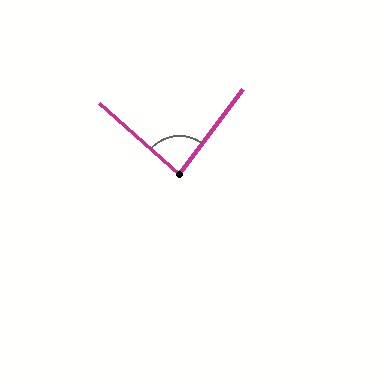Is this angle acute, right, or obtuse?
It is approximately a right angle.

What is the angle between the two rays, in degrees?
Approximately 85 degrees.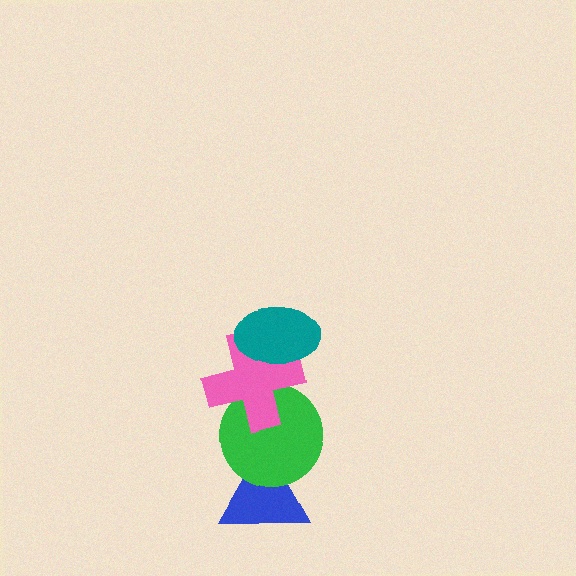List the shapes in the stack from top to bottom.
From top to bottom: the teal ellipse, the pink cross, the green circle, the blue triangle.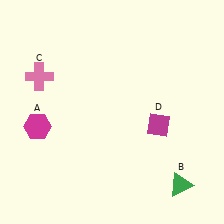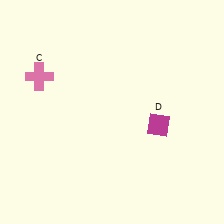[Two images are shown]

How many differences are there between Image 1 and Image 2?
There are 2 differences between the two images.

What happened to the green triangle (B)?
The green triangle (B) was removed in Image 2. It was in the bottom-right area of Image 1.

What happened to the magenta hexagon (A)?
The magenta hexagon (A) was removed in Image 2. It was in the bottom-left area of Image 1.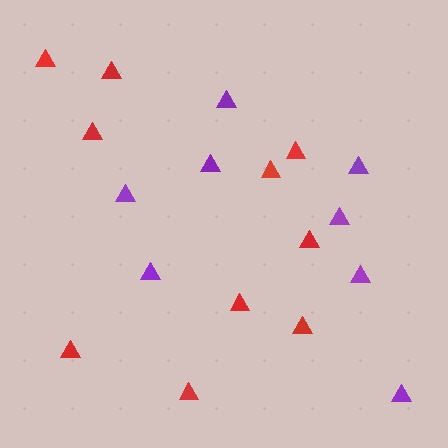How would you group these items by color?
There are 2 groups: one group of red triangles (10) and one group of purple triangles (8).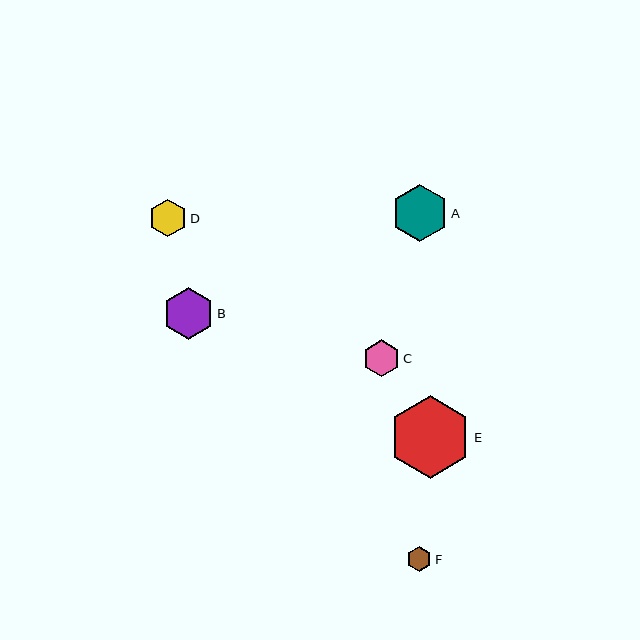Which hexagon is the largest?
Hexagon E is the largest with a size of approximately 82 pixels.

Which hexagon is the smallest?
Hexagon F is the smallest with a size of approximately 25 pixels.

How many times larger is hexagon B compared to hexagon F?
Hexagon B is approximately 2.0 times the size of hexagon F.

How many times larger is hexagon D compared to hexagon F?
Hexagon D is approximately 1.5 times the size of hexagon F.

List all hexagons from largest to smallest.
From largest to smallest: E, A, B, D, C, F.